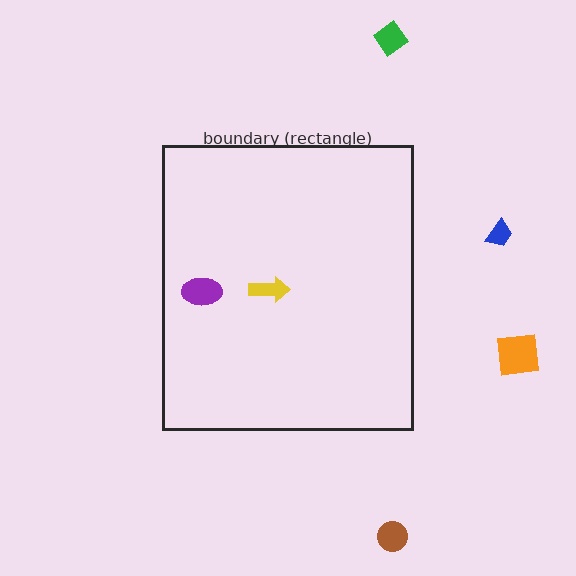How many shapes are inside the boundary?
2 inside, 4 outside.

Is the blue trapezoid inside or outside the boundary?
Outside.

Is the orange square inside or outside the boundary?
Outside.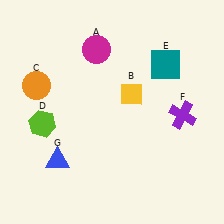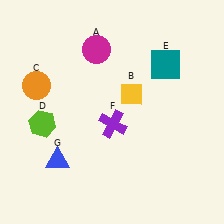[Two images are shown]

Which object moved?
The purple cross (F) moved left.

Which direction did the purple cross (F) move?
The purple cross (F) moved left.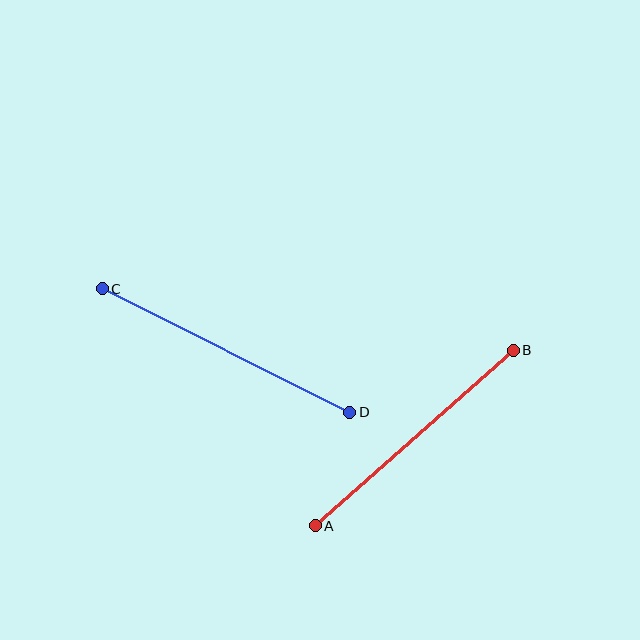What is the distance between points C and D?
The distance is approximately 277 pixels.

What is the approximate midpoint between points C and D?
The midpoint is at approximately (226, 350) pixels.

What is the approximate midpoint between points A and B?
The midpoint is at approximately (414, 438) pixels.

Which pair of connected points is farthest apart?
Points C and D are farthest apart.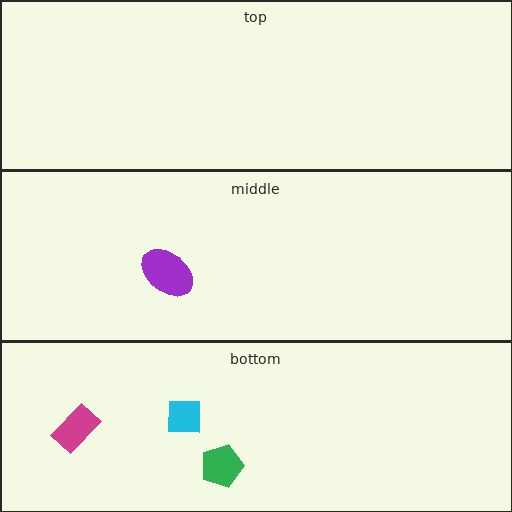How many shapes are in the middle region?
1.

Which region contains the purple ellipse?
The middle region.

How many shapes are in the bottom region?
3.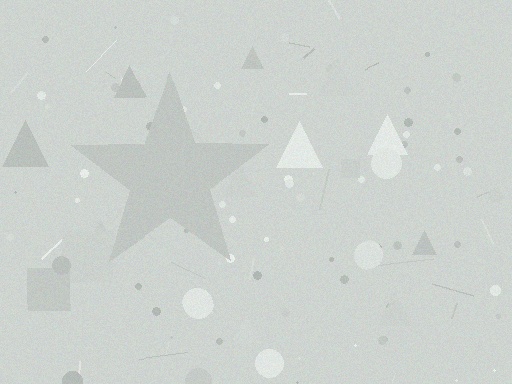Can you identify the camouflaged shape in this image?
The camouflaged shape is a star.